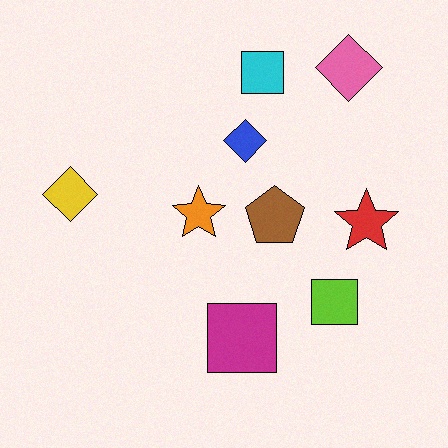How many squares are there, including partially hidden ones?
There are 3 squares.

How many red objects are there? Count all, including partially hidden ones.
There is 1 red object.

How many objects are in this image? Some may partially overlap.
There are 9 objects.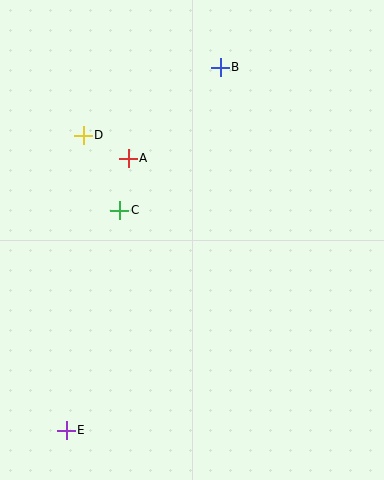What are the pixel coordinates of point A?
Point A is at (128, 158).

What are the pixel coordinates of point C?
Point C is at (120, 210).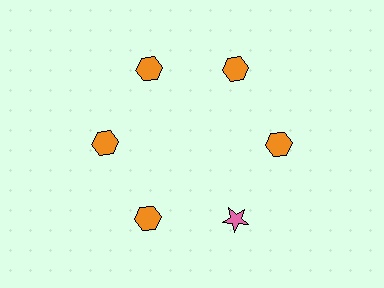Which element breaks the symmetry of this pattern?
The pink star at roughly the 5 o'clock position breaks the symmetry. All other shapes are orange hexagons.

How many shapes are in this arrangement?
There are 6 shapes arranged in a ring pattern.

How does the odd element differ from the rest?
It differs in both color (pink instead of orange) and shape (star instead of hexagon).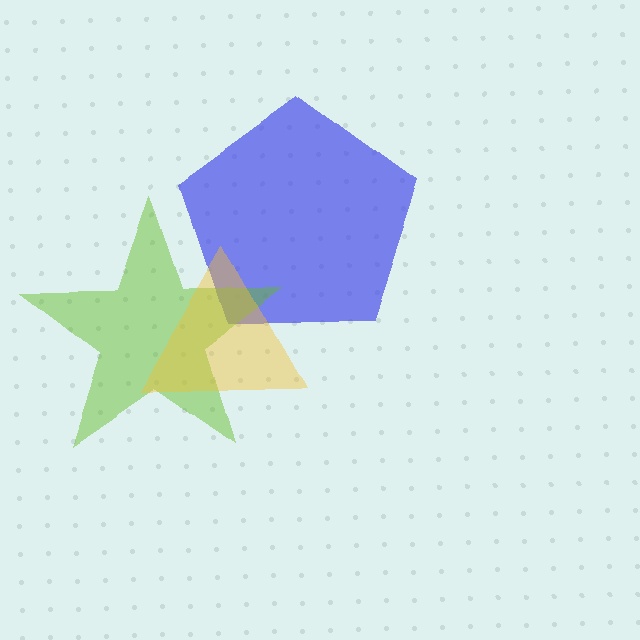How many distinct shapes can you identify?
There are 3 distinct shapes: a blue pentagon, a lime star, a yellow triangle.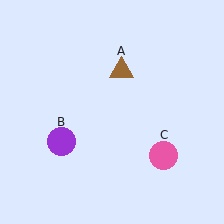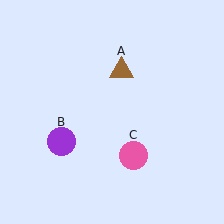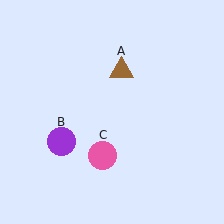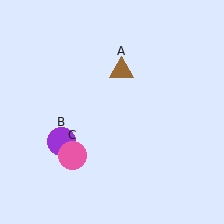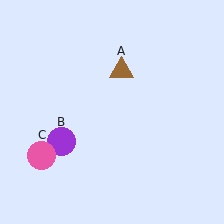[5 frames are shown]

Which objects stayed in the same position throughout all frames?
Brown triangle (object A) and purple circle (object B) remained stationary.